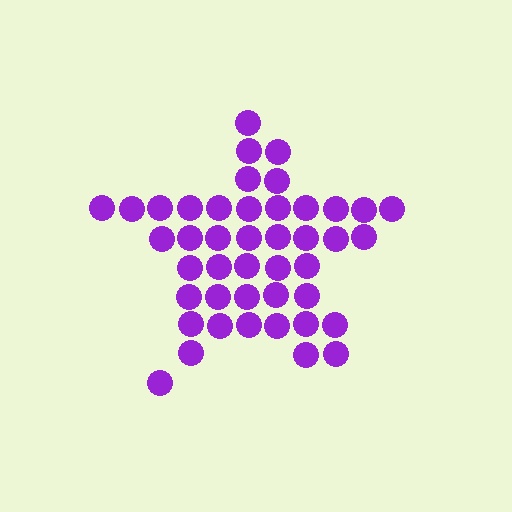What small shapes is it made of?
It is made of small circles.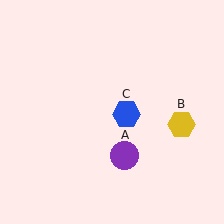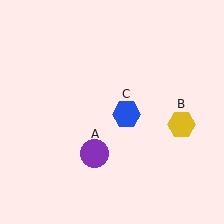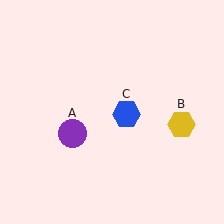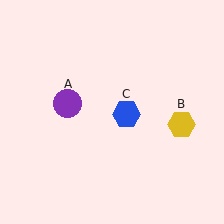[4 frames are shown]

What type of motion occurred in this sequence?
The purple circle (object A) rotated clockwise around the center of the scene.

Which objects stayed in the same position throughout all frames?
Yellow hexagon (object B) and blue hexagon (object C) remained stationary.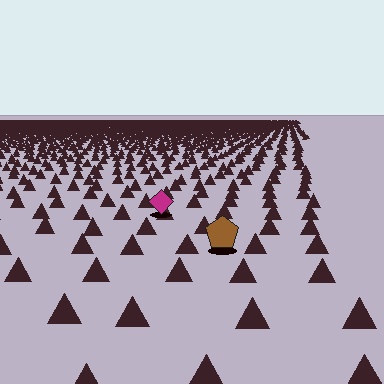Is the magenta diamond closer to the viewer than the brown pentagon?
No. The brown pentagon is closer — you can tell from the texture gradient: the ground texture is coarser near it.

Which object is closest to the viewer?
The brown pentagon is closest. The texture marks near it are larger and more spread out.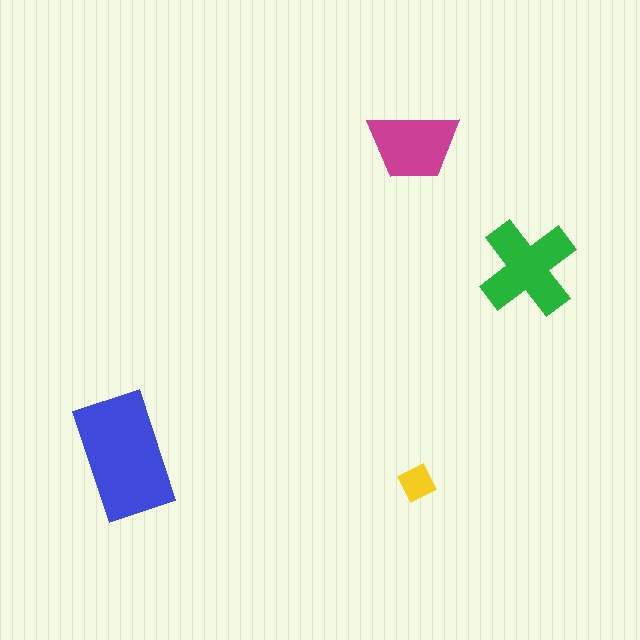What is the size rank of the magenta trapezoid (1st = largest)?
3rd.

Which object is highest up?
The magenta trapezoid is topmost.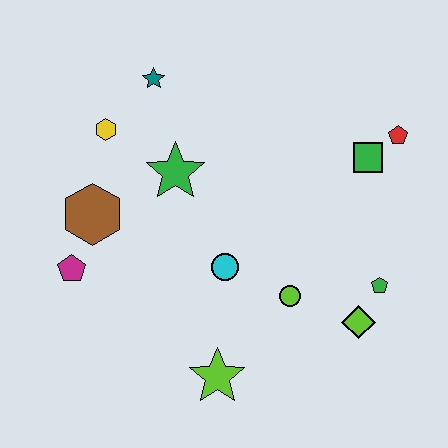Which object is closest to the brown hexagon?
The magenta pentagon is closest to the brown hexagon.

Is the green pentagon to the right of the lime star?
Yes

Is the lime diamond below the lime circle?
Yes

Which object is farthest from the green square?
The magenta pentagon is farthest from the green square.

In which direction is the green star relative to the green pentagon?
The green star is to the left of the green pentagon.